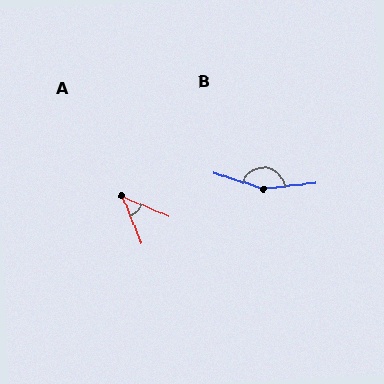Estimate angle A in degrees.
Approximately 44 degrees.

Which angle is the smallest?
A, at approximately 44 degrees.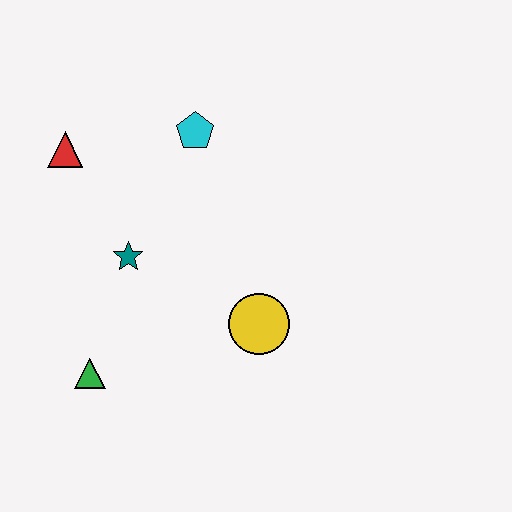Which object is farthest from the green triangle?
The cyan pentagon is farthest from the green triangle.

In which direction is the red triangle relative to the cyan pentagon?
The red triangle is to the left of the cyan pentagon.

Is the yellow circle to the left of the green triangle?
No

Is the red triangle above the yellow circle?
Yes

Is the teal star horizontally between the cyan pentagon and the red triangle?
Yes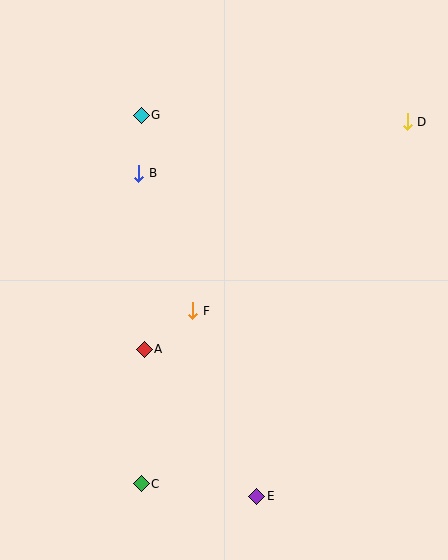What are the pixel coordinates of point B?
Point B is at (139, 173).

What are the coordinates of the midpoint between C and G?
The midpoint between C and G is at (141, 299).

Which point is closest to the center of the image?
Point F at (193, 311) is closest to the center.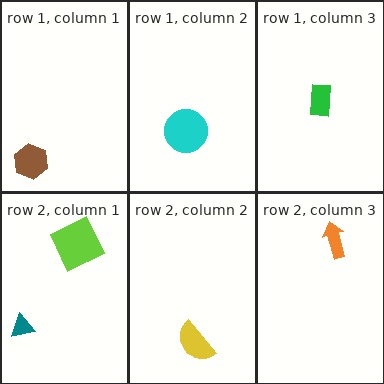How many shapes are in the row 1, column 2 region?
1.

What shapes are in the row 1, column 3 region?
The green rectangle.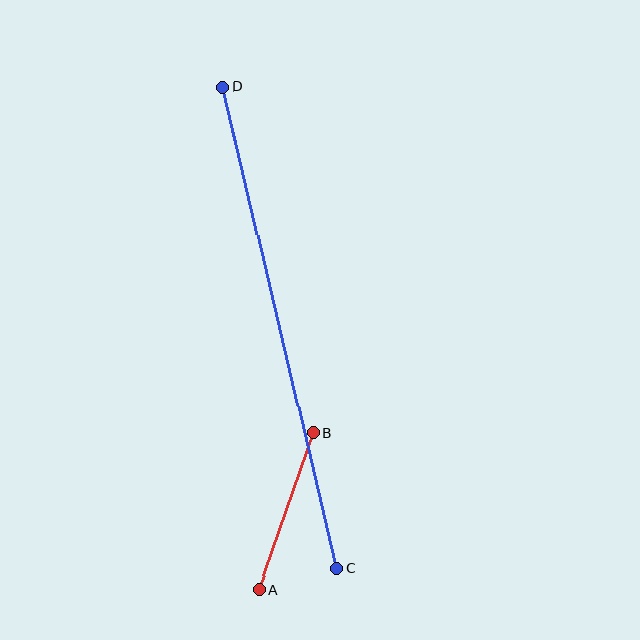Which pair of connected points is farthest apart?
Points C and D are farthest apart.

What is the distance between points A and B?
The distance is approximately 166 pixels.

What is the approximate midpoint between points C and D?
The midpoint is at approximately (280, 328) pixels.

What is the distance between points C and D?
The distance is approximately 495 pixels.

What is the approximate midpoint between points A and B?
The midpoint is at approximately (286, 511) pixels.